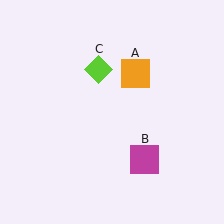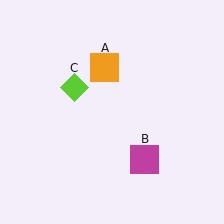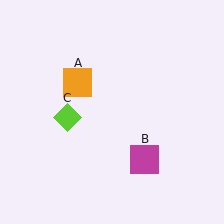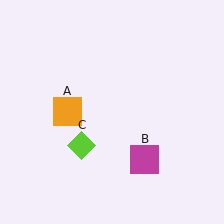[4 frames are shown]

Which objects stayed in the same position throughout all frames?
Magenta square (object B) remained stationary.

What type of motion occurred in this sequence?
The orange square (object A), lime diamond (object C) rotated counterclockwise around the center of the scene.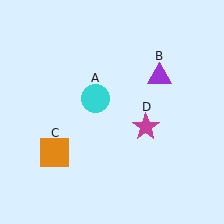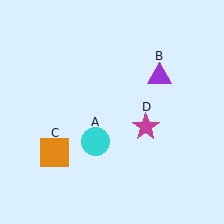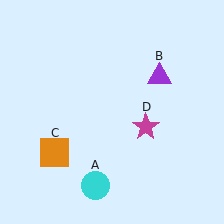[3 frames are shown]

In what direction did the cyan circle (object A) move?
The cyan circle (object A) moved down.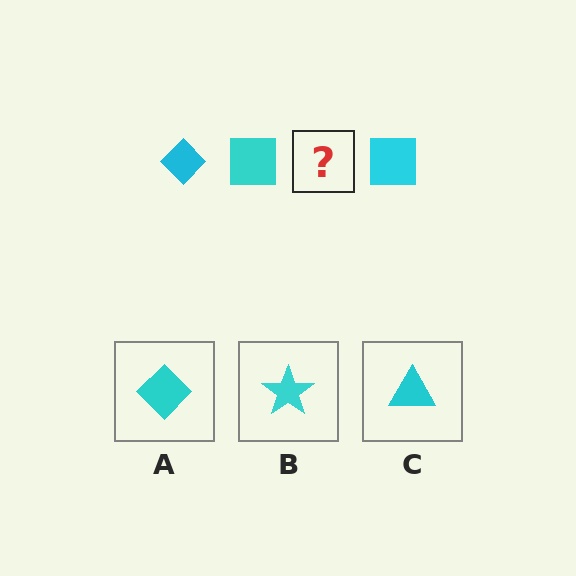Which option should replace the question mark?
Option A.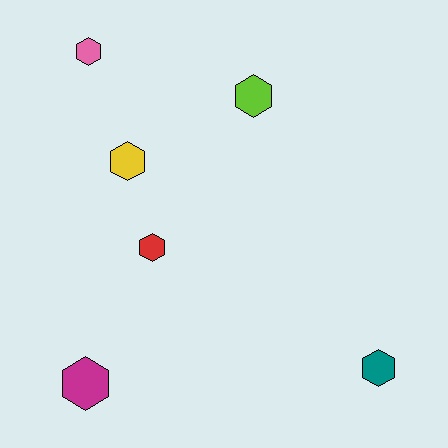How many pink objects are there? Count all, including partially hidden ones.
There is 1 pink object.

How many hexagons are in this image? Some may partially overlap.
There are 6 hexagons.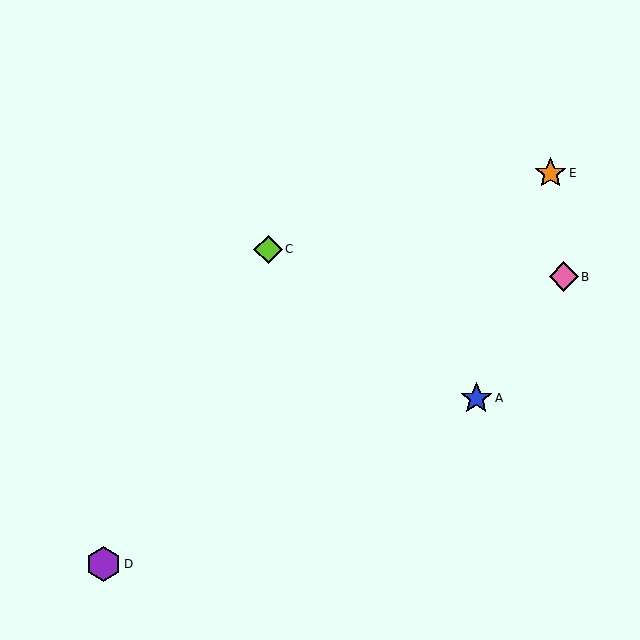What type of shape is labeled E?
Shape E is an orange star.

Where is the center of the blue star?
The center of the blue star is at (476, 398).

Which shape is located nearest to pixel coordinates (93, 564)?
The purple hexagon (labeled D) at (103, 564) is nearest to that location.